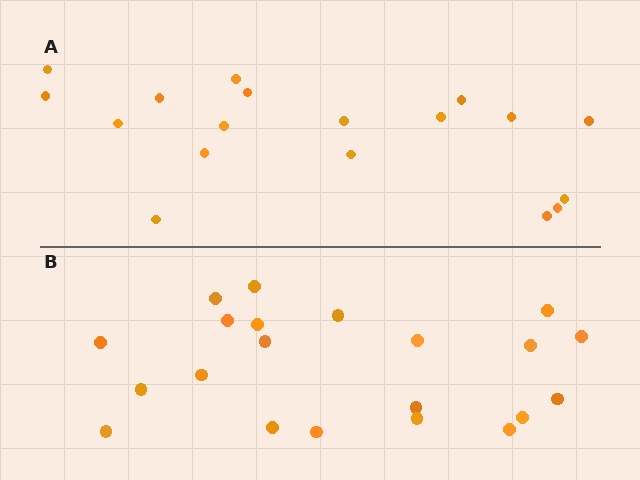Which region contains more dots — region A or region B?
Region B (the bottom region) has more dots.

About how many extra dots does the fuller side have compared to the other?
Region B has just a few more — roughly 2 or 3 more dots than region A.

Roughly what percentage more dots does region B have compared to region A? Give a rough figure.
About 15% more.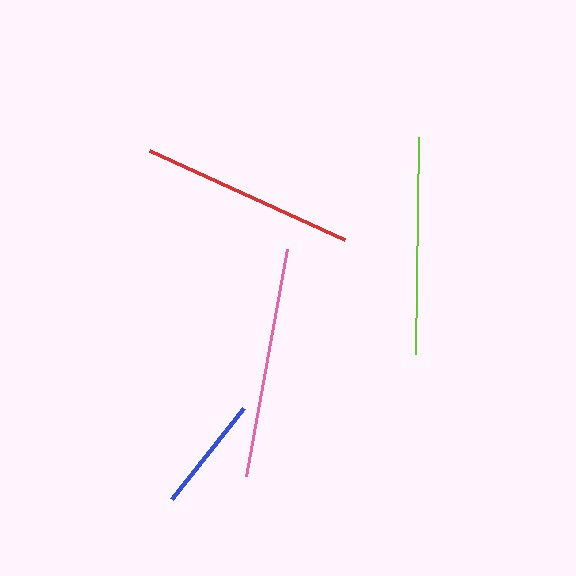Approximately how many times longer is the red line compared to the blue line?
The red line is approximately 1.8 times the length of the blue line.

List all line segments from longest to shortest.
From longest to shortest: pink, lime, red, blue.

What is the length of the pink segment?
The pink segment is approximately 231 pixels long.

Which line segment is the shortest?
The blue line is the shortest at approximately 116 pixels.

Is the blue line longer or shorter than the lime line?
The lime line is longer than the blue line.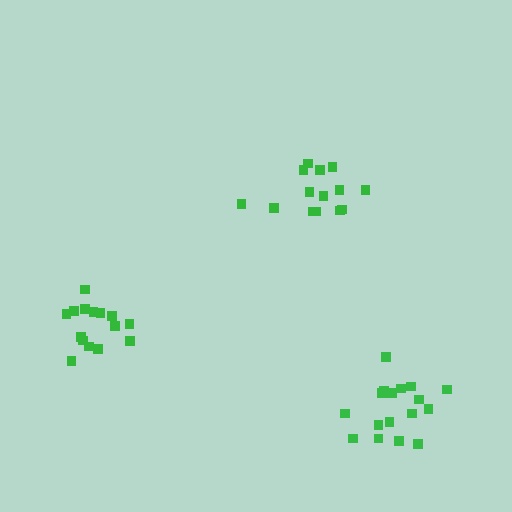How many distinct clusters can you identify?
There are 3 distinct clusters.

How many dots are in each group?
Group 1: 14 dots, Group 2: 17 dots, Group 3: 15 dots (46 total).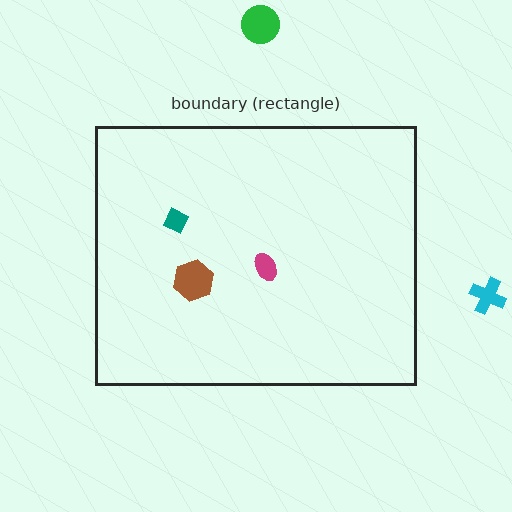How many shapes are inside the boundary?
3 inside, 2 outside.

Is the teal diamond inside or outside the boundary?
Inside.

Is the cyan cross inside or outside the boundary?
Outside.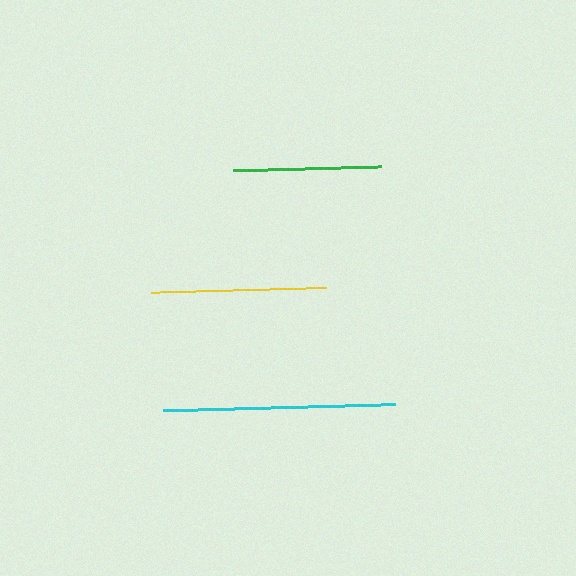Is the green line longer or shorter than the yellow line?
The yellow line is longer than the green line.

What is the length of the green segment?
The green segment is approximately 148 pixels long.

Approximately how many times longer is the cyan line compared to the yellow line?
The cyan line is approximately 1.3 times the length of the yellow line.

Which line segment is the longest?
The cyan line is the longest at approximately 232 pixels.